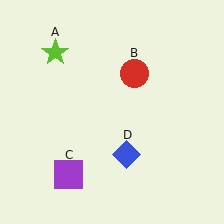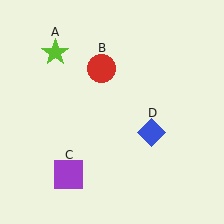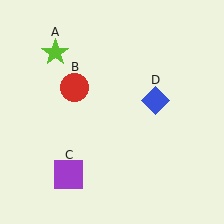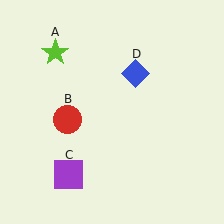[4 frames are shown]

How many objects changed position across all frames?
2 objects changed position: red circle (object B), blue diamond (object D).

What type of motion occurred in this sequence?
The red circle (object B), blue diamond (object D) rotated counterclockwise around the center of the scene.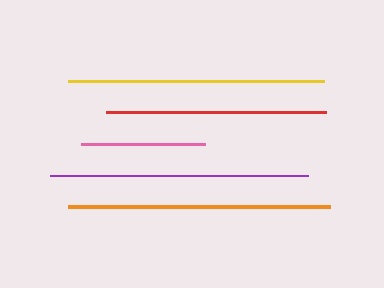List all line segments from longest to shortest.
From longest to shortest: orange, purple, yellow, red, pink.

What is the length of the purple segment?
The purple segment is approximately 259 pixels long.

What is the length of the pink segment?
The pink segment is approximately 124 pixels long.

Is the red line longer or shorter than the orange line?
The orange line is longer than the red line.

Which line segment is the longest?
The orange line is the longest at approximately 262 pixels.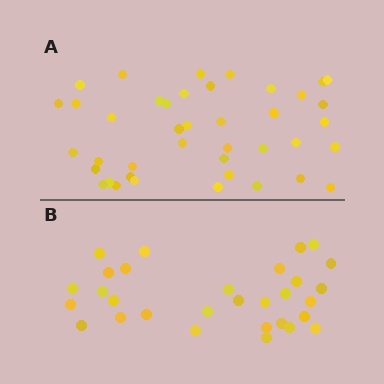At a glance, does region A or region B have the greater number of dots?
Region A (the top region) has more dots.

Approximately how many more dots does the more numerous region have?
Region A has roughly 12 or so more dots than region B.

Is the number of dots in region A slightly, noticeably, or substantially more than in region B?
Region A has noticeably more, but not dramatically so. The ratio is roughly 1.4 to 1.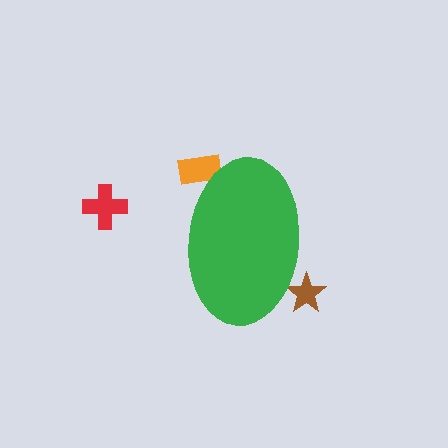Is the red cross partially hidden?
No, the red cross is fully visible.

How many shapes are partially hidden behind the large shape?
2 shapes are partially hidden.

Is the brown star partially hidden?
Yes, the brown star is partially hidden behind the green ellipse.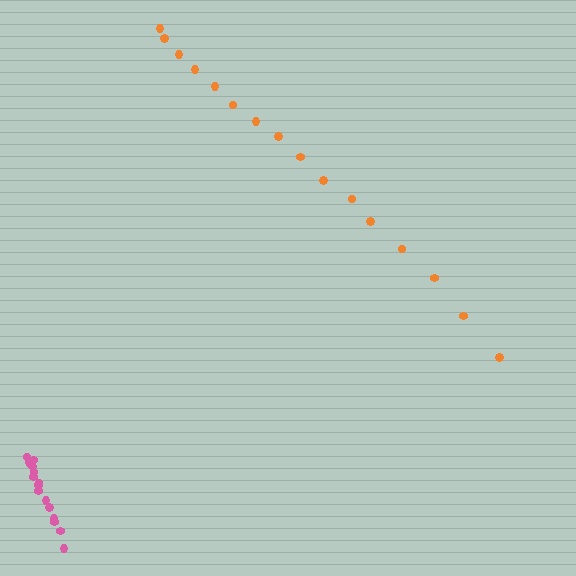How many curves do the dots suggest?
There are 2 distinct paths.